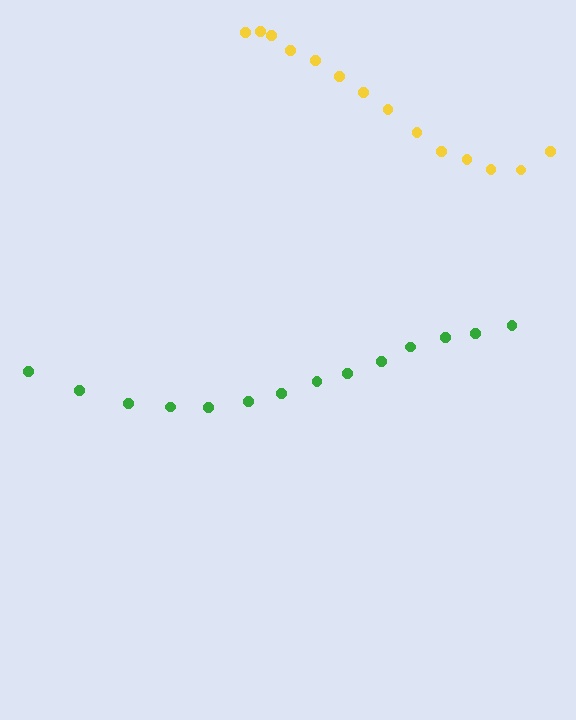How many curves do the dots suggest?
There are 2 distinct paths.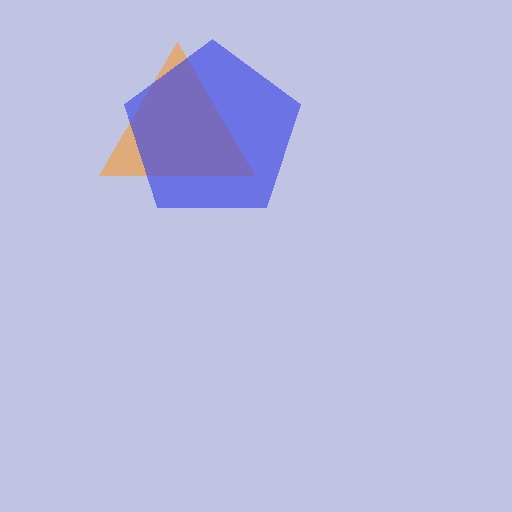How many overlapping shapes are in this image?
There are 2 overlapping shapes in the image.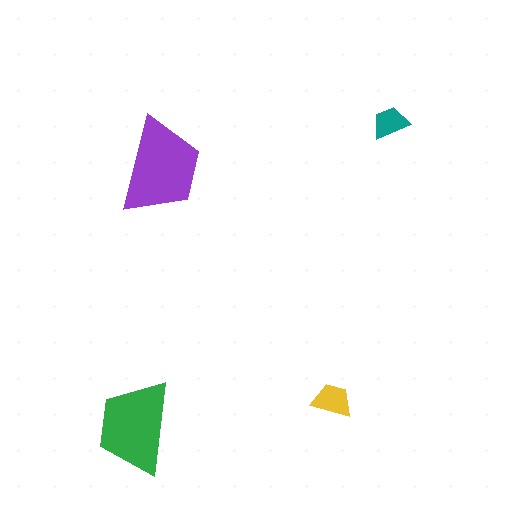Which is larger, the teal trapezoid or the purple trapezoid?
The purple one.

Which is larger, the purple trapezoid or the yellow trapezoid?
The purple one.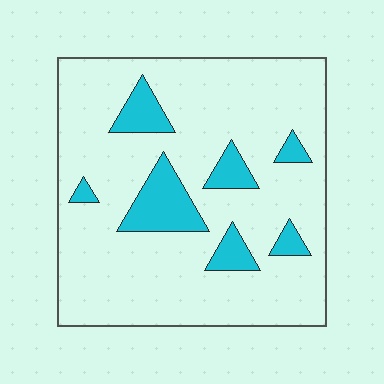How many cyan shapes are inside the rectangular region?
7.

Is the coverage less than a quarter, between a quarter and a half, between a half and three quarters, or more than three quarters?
Less than a quarter.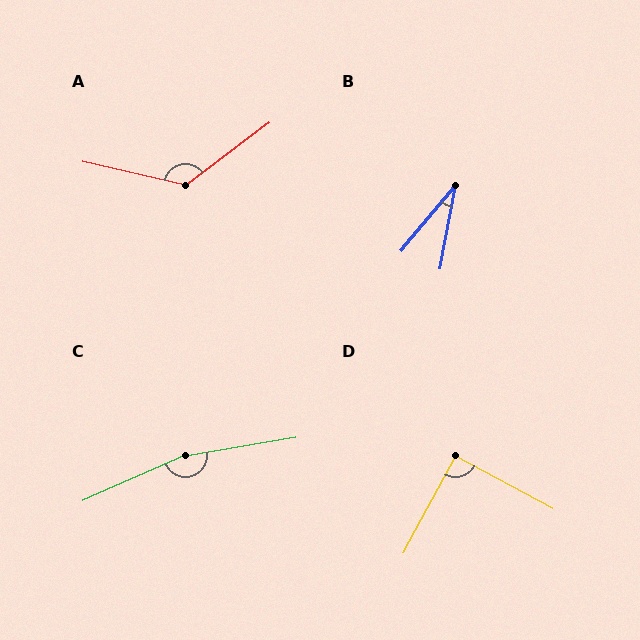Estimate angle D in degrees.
Approximately 90 degrees.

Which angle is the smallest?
B, at approximately 29 degrees.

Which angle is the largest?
C, at approximately 166 degrees.